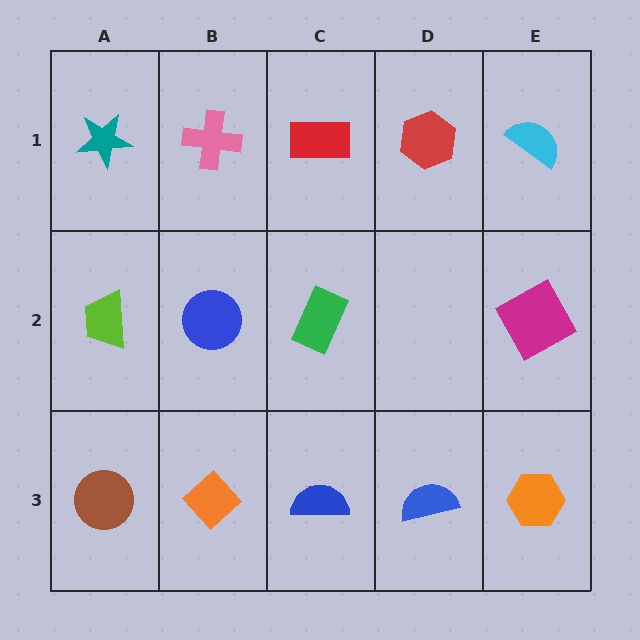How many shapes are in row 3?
5 shapes.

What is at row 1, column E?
A cyan semicircle.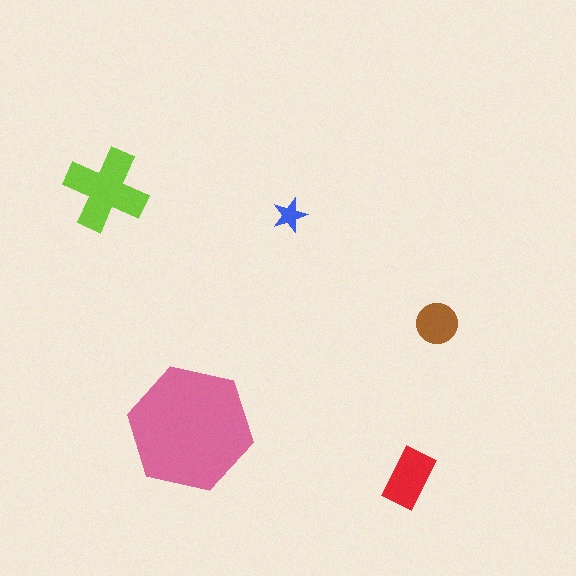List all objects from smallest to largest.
The blue star, the brown circle, the red rectangle, the lime cross, the pink hexagon.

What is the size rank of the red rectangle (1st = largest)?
3rd.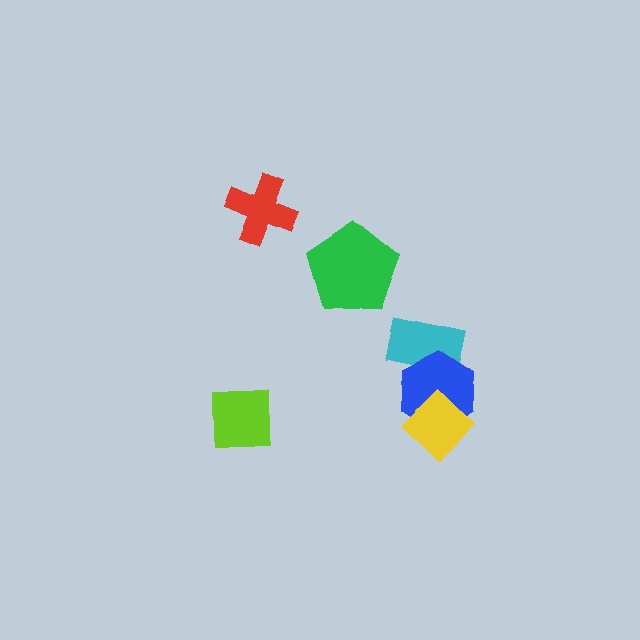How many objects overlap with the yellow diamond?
1 object overlaps with the yellow diamond.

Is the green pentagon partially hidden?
No, no other shape covers it.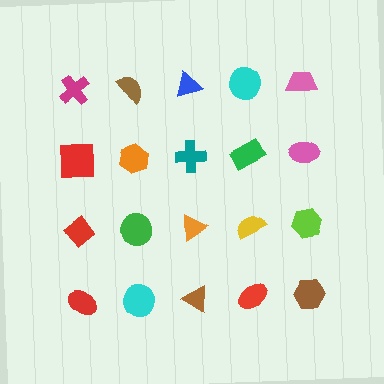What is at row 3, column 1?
A red diamond.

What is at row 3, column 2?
A green circle.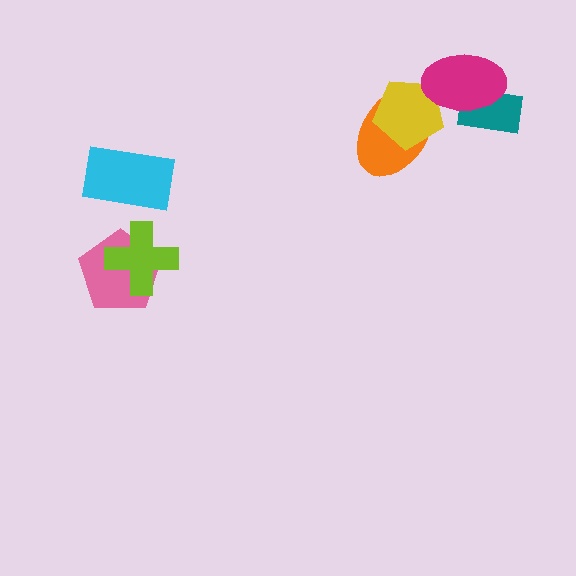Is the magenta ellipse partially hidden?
No, no other shape covers it.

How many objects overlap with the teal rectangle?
1 object overlaps with the teal rectangle.